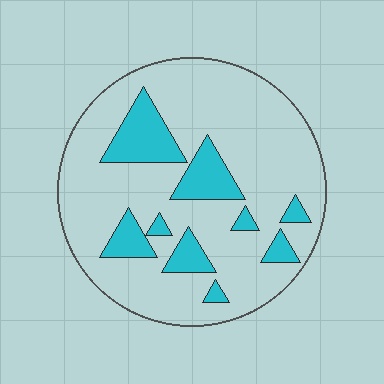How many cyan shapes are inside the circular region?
9.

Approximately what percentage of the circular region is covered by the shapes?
Approximately 20%.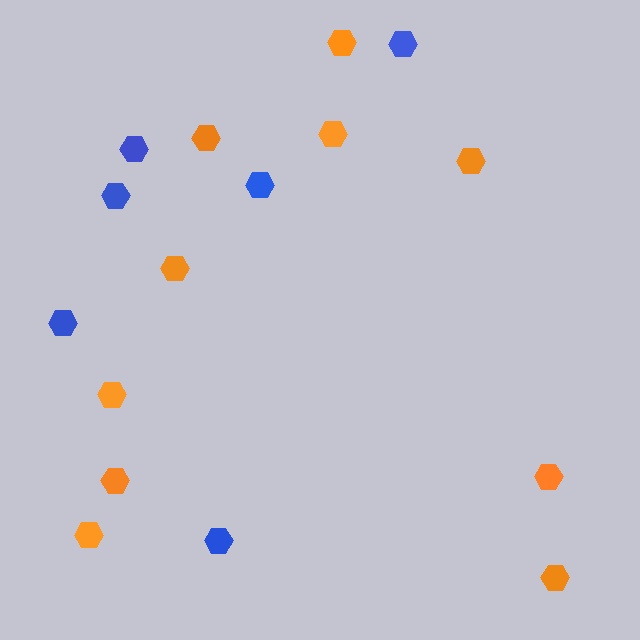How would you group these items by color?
There are 2 groups: one group of blue hexagons (6) and one group of orange hexagons (10).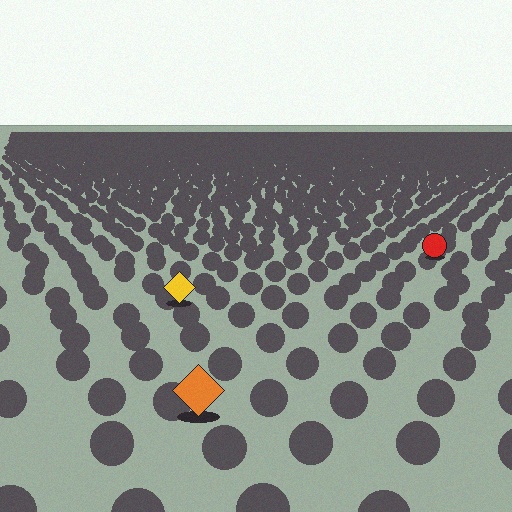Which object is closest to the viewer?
The orange diamond is closest. The texture marks near it are larger and more spread out.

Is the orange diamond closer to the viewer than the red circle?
Yes. The orange diamond is closer — you can tell from the texture gradient: the ground texture is coarser near it.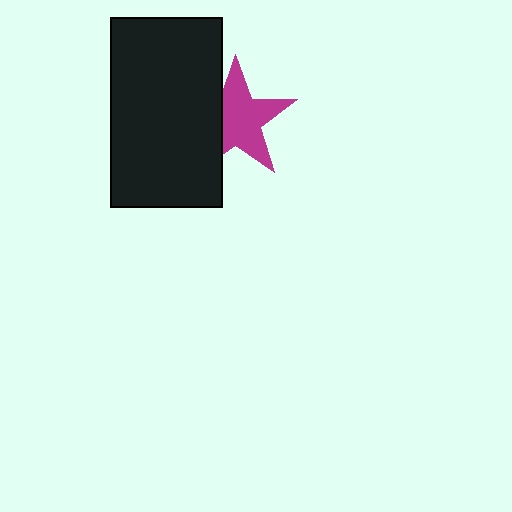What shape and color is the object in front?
The object in front is a black rectangle.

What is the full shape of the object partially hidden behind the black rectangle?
The partially hidden object is a magenta star.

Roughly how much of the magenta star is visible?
Most of it is visible (roughly 70%).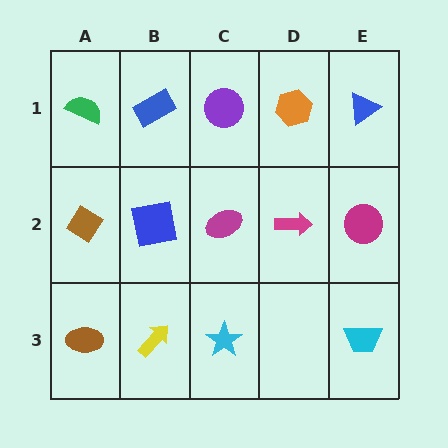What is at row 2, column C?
A magenta ellipse.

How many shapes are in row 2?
5 shapes.